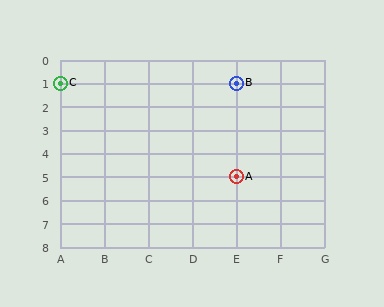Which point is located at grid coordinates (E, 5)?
Point A is at (E, 5).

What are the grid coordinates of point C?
Point C is at grid coordinates (A, 1).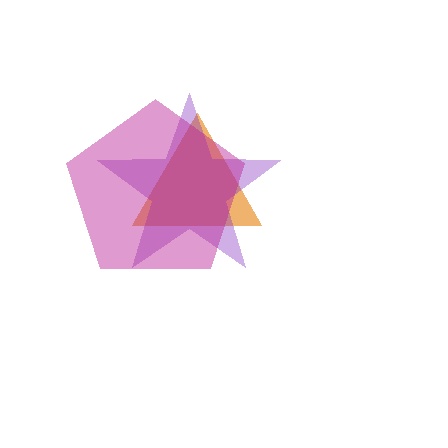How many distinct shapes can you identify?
There are 3 distinct shapes: an orange triangle, a purple star, a magenta pentagon.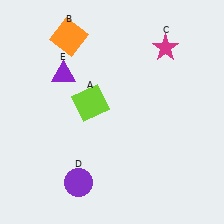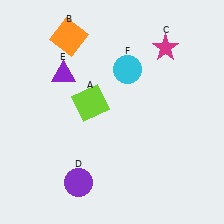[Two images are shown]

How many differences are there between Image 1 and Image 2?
There is 1 difference between the two images.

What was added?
A cyan circle (F) was added in Image 2.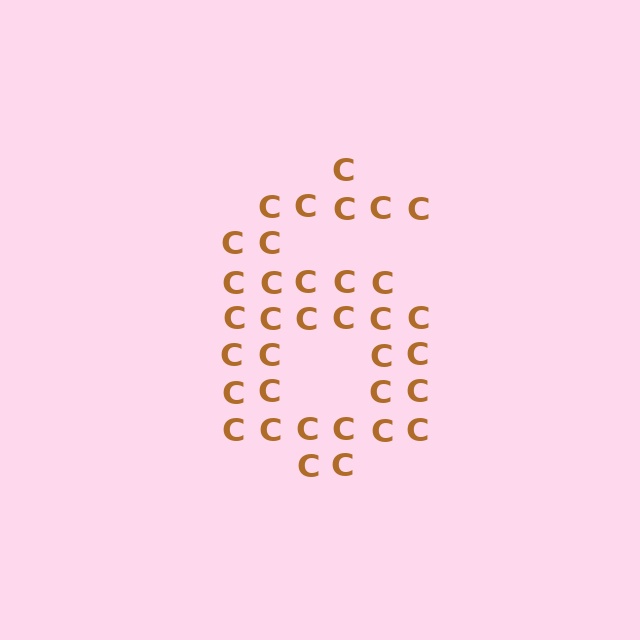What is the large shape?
The large shape is the digit 6.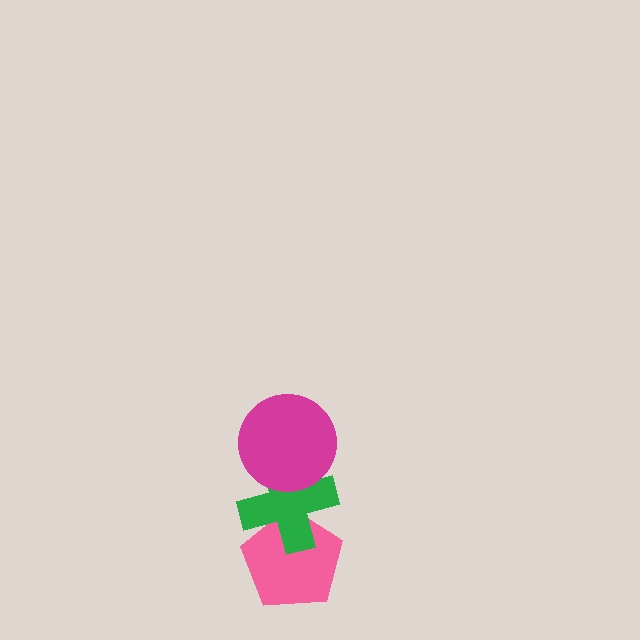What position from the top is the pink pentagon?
The pink pentagon is 3rd from the top.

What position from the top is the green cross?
The green cross is 2nd from the top.